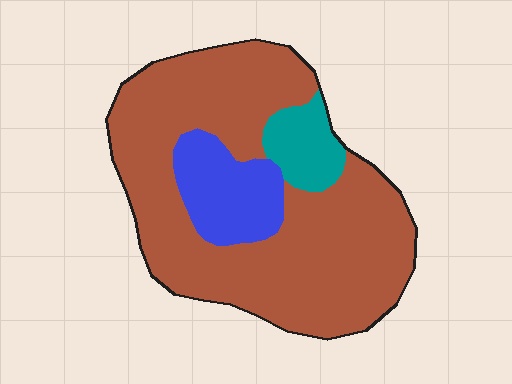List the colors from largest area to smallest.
From largest to smallest: brown, blue, teal.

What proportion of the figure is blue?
Blue covers 15% of the figure.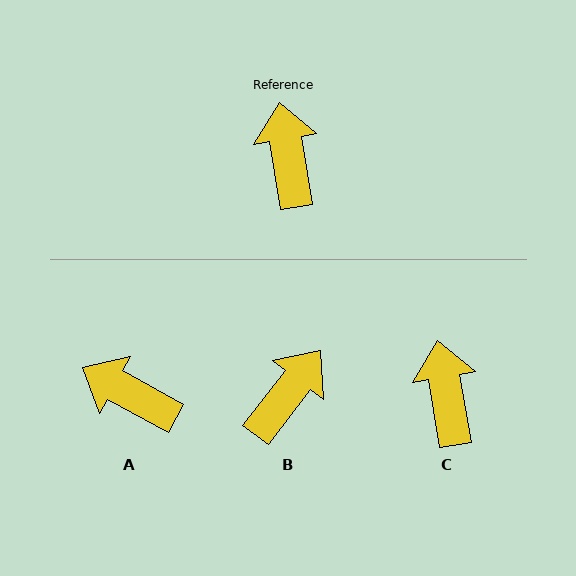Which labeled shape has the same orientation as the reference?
C.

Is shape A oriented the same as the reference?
No, it is off by about 52 degrees.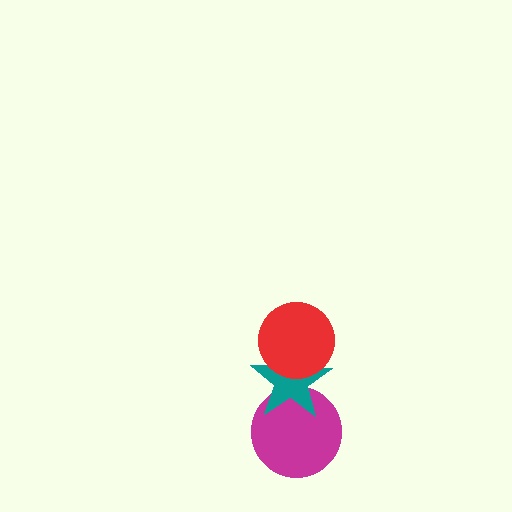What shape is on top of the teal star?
The red circle is on top of the teal star.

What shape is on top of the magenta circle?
The teal star is on top of the magenta circle.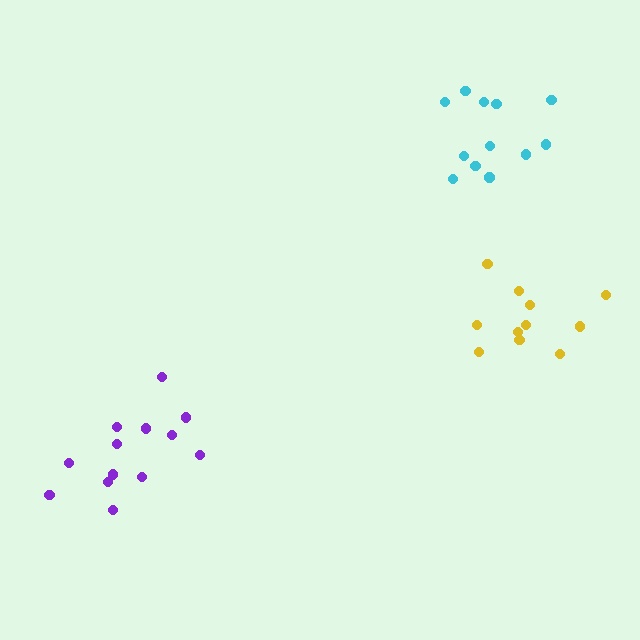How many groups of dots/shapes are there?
There are 3 groups.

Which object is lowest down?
The purple cluster is bottommost.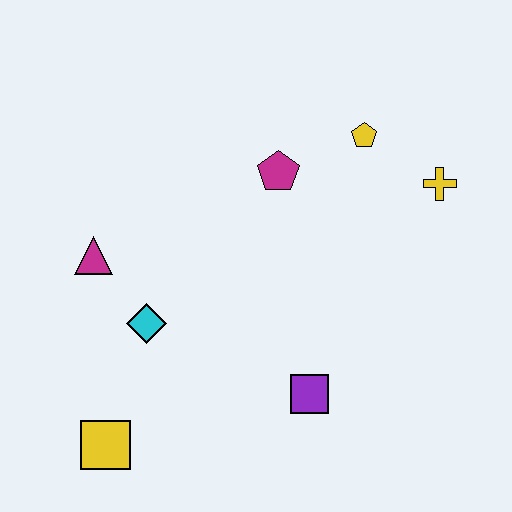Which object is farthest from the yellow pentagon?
The yellow square is farthest from the yellow pentagon.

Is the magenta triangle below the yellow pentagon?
Yes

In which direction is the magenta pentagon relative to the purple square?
The magenta pentagon is above the purple square.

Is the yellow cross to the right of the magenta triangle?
Yes